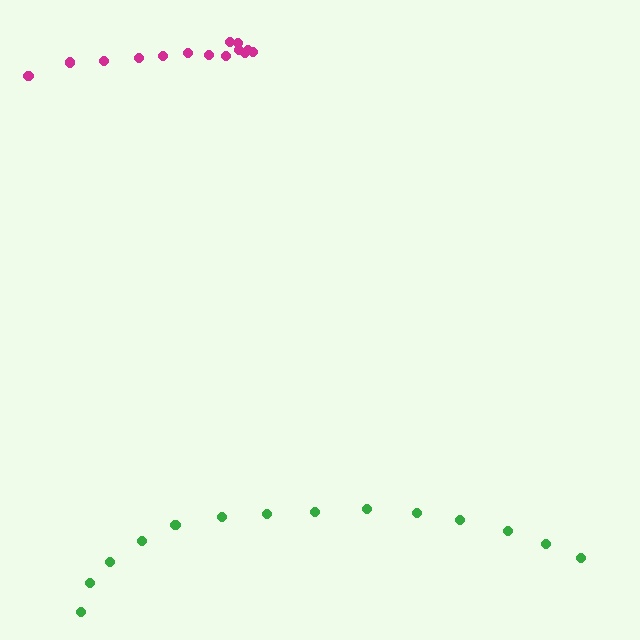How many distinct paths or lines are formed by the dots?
There are 2 distinct paths.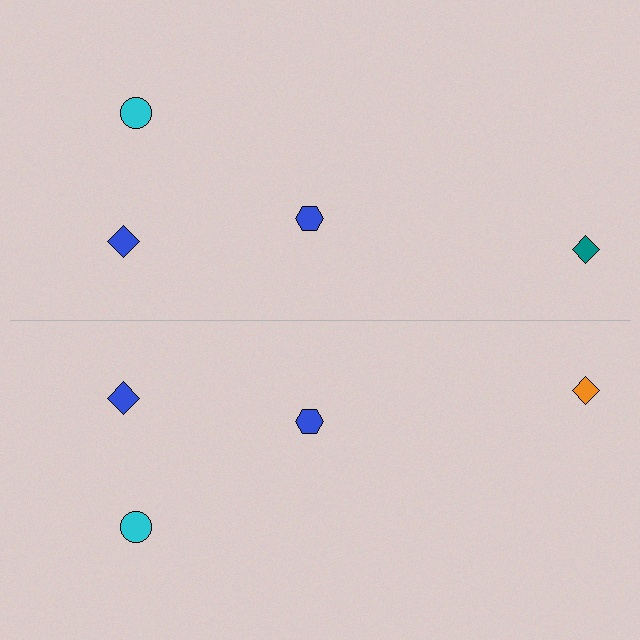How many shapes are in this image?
There are 8 shapes in this image.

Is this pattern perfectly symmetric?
No, the pattern is not perfectly symmetric. The orange diamond on the bottom side breaks the symmetry — its mirror counterpart is teal.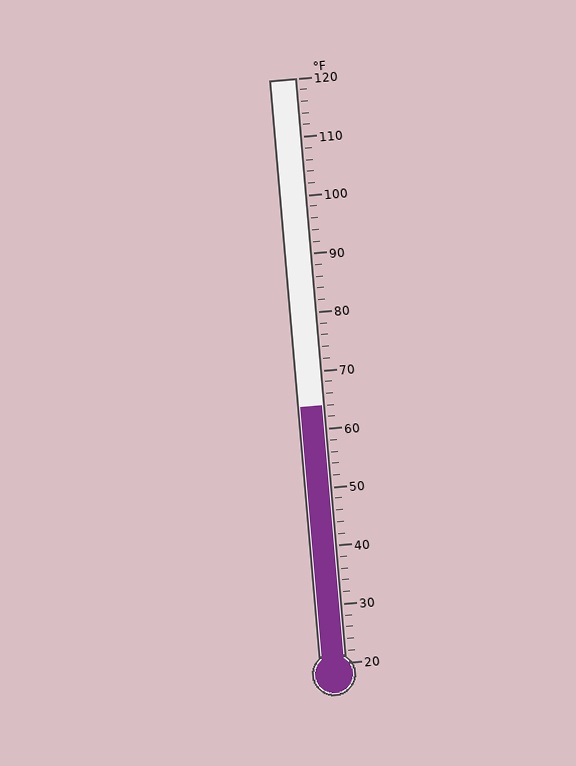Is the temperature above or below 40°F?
The temperature is above 40°F.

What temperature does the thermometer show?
The thermometer shows approximately 64°F.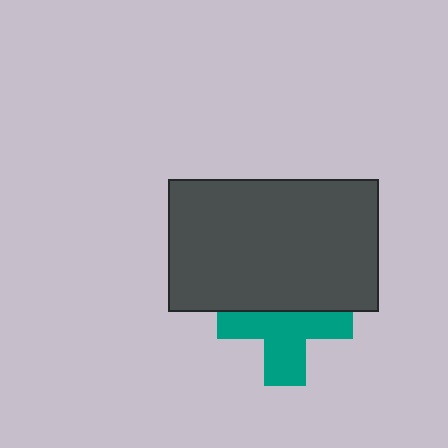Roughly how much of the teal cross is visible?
About half of it is visible (roughly 59%).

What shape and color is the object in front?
The object in front is a dark gray rectangle.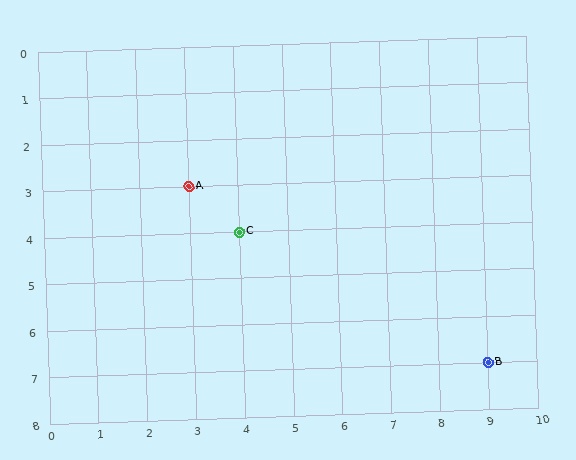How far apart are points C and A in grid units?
Points C and A are 1 column and 1 row apart (about 1.4 grid units diagonally).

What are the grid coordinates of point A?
Point A is at grid coordinates (3, 3).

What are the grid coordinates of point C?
Point C is at grid coordinates (4, 4).